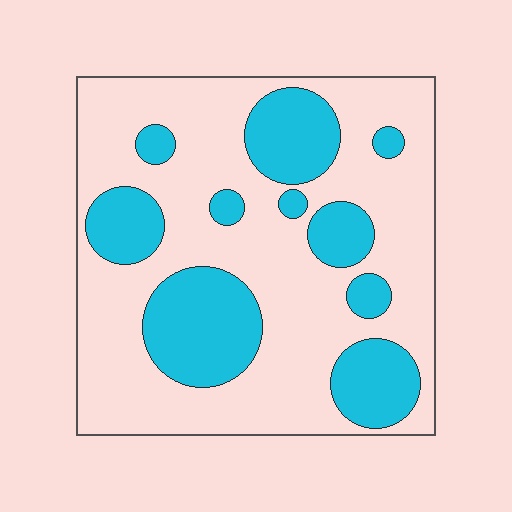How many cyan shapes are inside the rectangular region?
10.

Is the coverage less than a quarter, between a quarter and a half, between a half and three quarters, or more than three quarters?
Between a quarter and a half.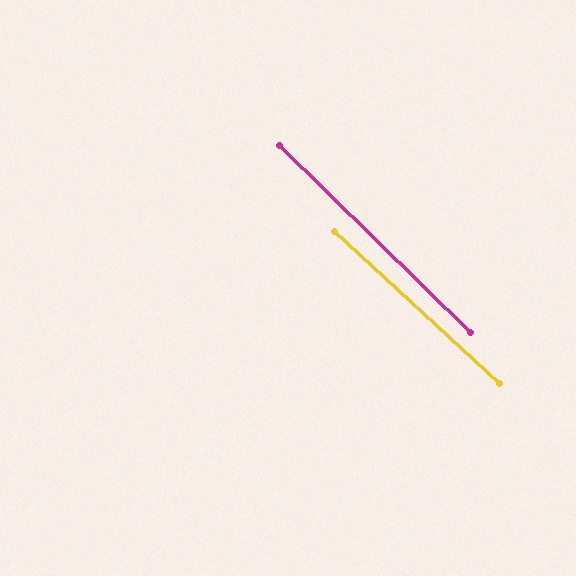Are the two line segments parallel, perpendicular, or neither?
Parallel — their directions differ by only 1.6°.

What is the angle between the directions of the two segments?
Approximately 2 degrees.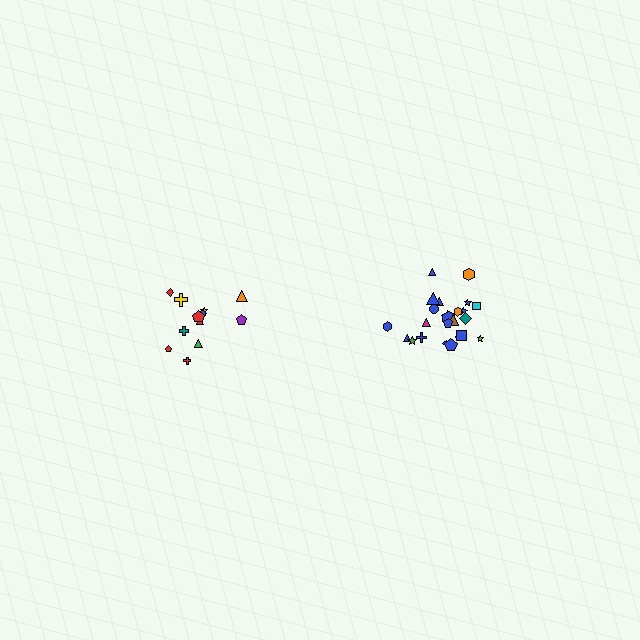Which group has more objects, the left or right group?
The right group.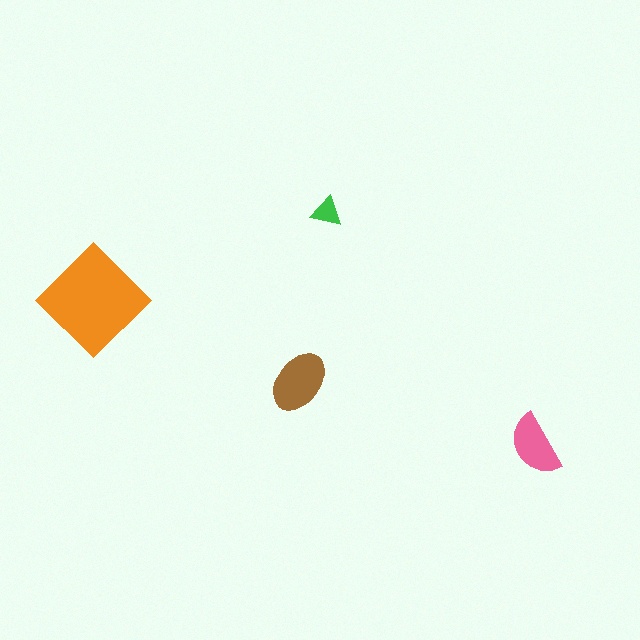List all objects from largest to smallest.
The orange diamond, the brown ellipse, the pink semicircle, the green triangle.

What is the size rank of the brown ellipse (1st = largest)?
2nd.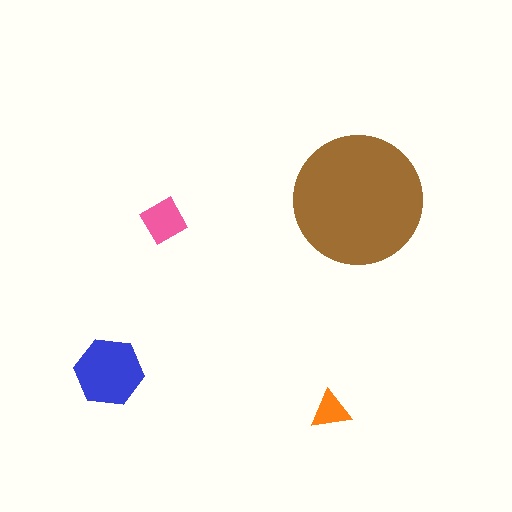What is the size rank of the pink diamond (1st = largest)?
3rd.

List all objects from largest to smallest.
The brown circle, the blue hexagon, the pink diamond, the orange triangle.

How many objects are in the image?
There are 4 objects in the image.